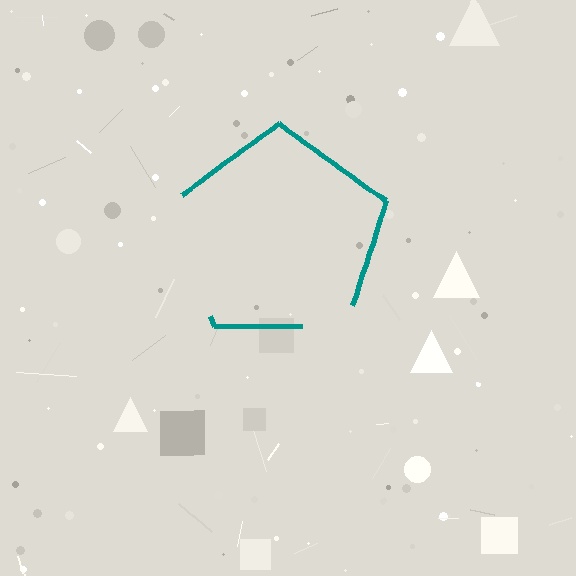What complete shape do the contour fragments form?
The contour fragments form a pentagon.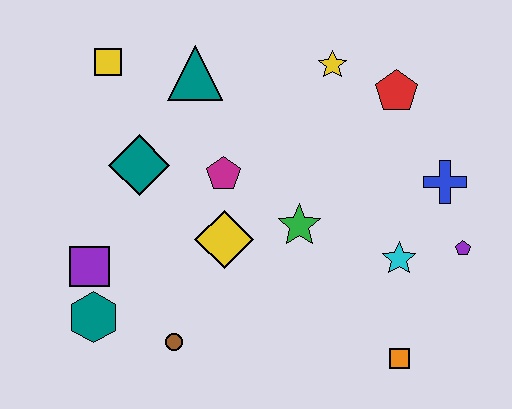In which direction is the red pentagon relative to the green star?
The red pentagon is above the green star.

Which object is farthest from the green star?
The yellow square is farthest from the green star.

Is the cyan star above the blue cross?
No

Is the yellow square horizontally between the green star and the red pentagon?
No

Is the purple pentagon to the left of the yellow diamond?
No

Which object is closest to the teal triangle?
The yellow square is closest to the teal triangle.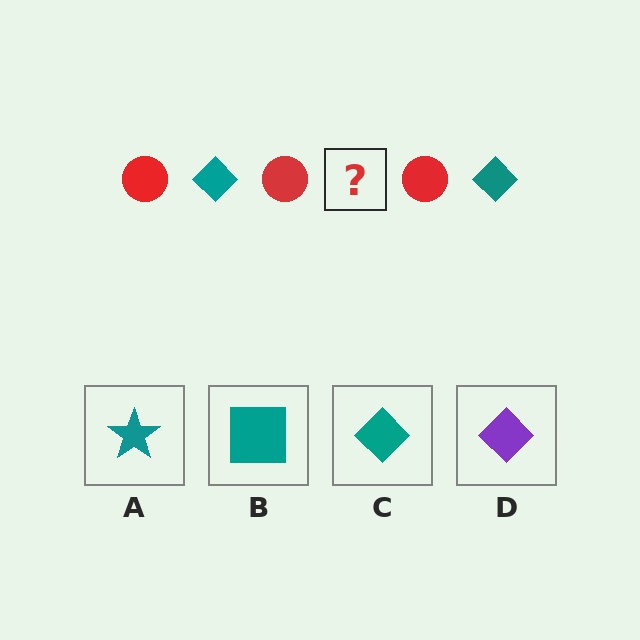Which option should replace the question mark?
Option C.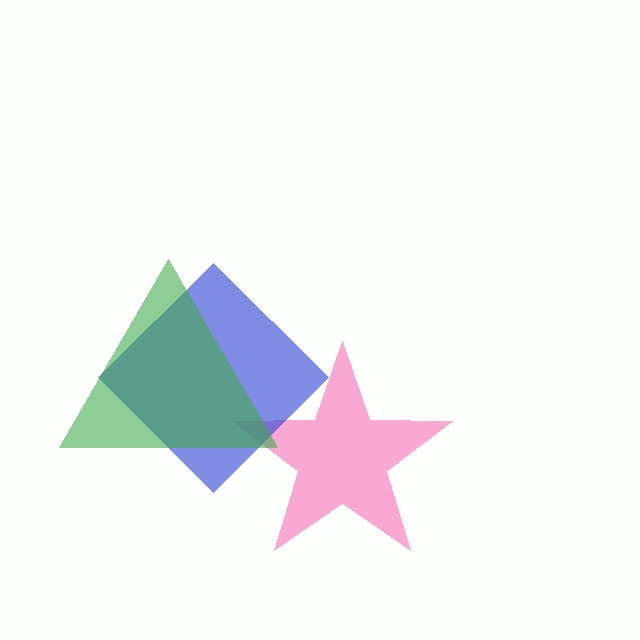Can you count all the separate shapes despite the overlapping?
Yes, there are 3 separate shapes.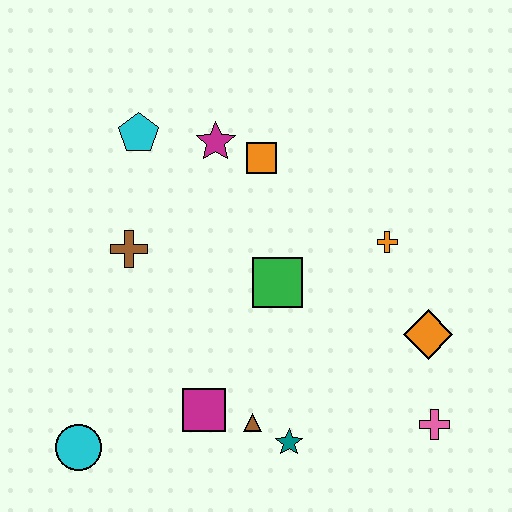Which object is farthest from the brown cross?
The pink cross is farthest from the brown cross.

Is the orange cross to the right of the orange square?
Yes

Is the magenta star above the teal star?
Yes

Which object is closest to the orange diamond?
The pink cross is closest to the orange diamond.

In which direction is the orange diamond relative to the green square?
The orange diamond is to the right of the green square.